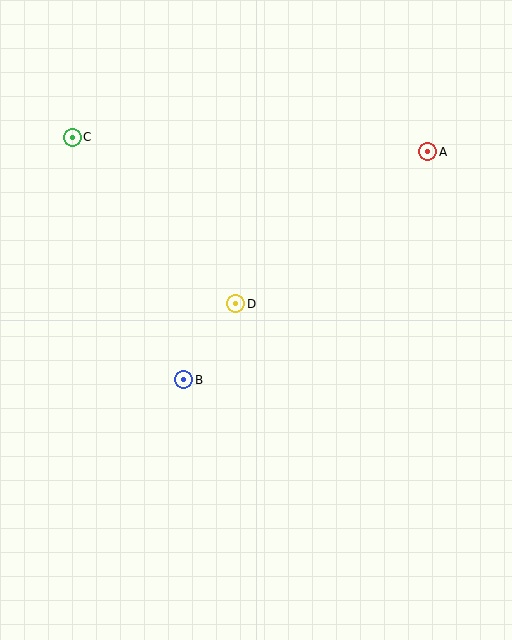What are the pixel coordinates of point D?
Point D is at (236, 304).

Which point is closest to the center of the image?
Point D at (236, 304) is closest to the center.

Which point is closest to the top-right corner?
Point A is closest to the top-right corner.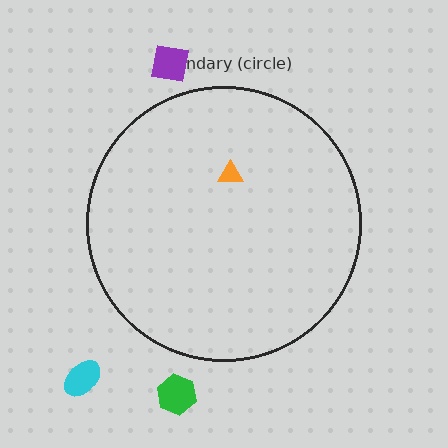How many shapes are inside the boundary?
1 inside, 3 outside.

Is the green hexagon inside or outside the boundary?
Outside.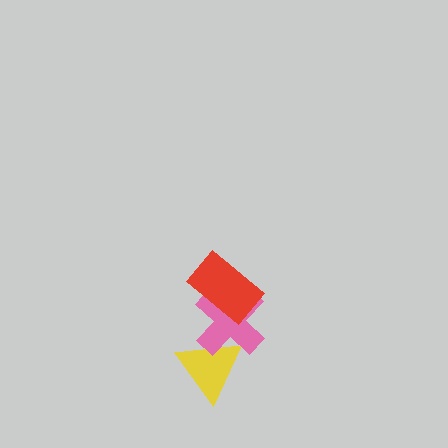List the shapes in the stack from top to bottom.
From top to bottom: the red rectangle, the pink cross, the yellow triangle.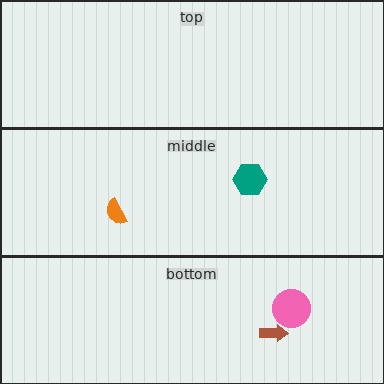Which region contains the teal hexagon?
The middle region.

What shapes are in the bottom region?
The pink circle, the brown arrow.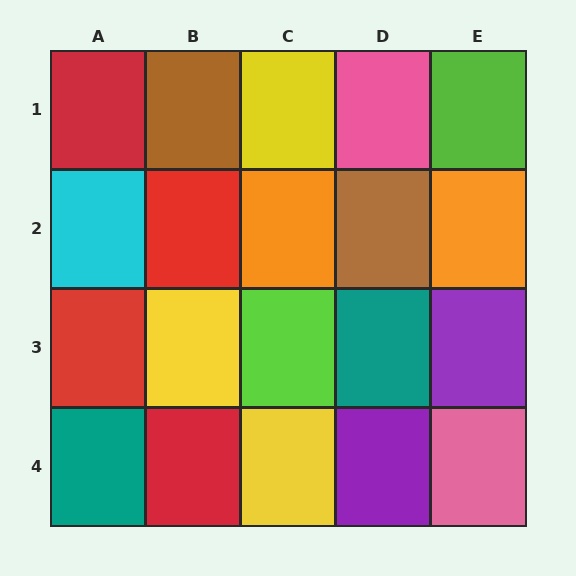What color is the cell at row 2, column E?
Orange.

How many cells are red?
4 cells are red.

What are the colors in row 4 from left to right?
Teal, red, yellow, purple, pink.